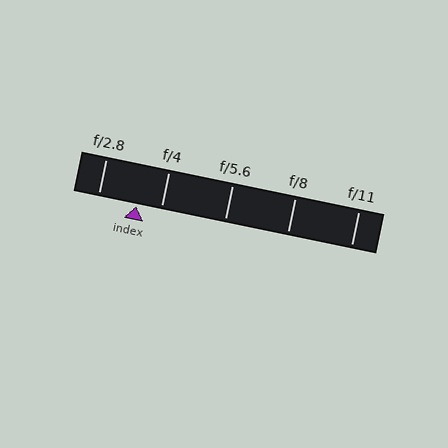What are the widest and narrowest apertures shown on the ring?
The widest aperture shown is f/2.8 and the narrowest is f/11.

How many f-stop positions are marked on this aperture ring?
There are 5 f-stop positions marked.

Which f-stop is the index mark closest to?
The index mark is closest to f/4.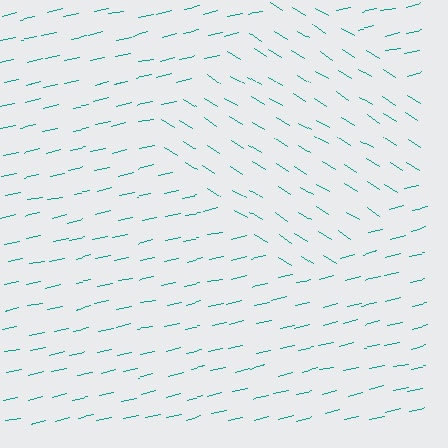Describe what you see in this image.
The image is filled with small teal line segments. A diamond region in the image has lines oriented differently from the surrounding lines, creating a visible texture boundary.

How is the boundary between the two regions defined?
The boundary is defined purely by a change in line orientation (approximately 45 degrees difference). All lines are the same color and thickness.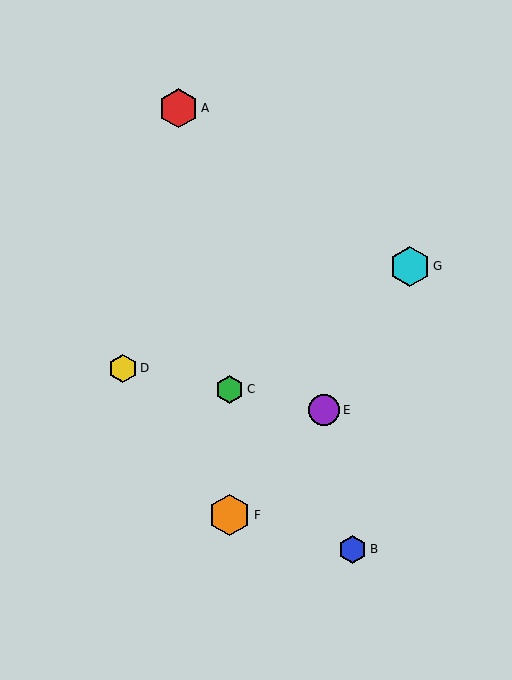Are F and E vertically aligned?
No, F is at x≈230 and E is at x≈324.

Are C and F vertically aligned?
Yes, both are at x≈230.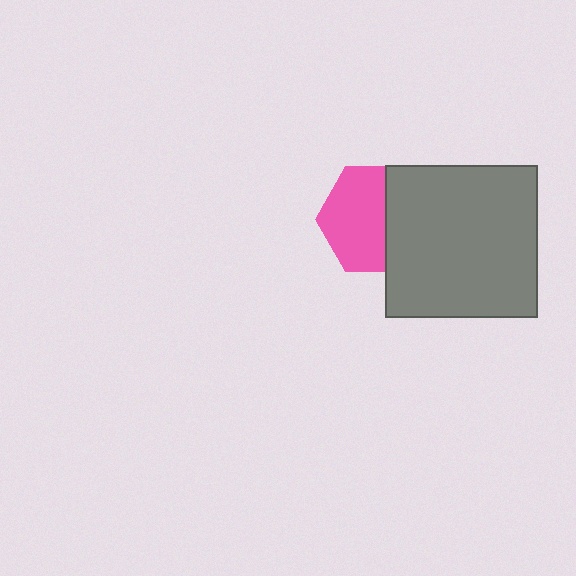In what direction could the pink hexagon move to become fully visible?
The pink hexagon could move left. That would shift it out from behind the gray square entirely.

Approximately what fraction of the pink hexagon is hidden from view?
Roughly 40% of the pink hexagon is hidden behind the gray square.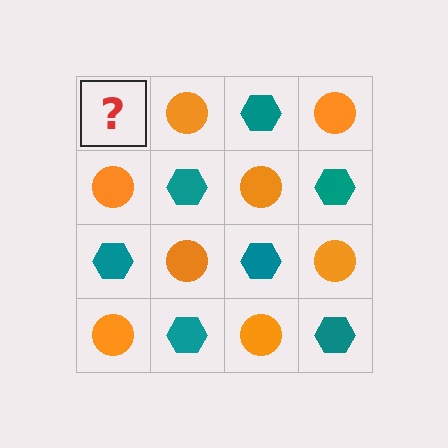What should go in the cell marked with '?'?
The missing cell should contain a teal hexagon.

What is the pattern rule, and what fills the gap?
The rule is that it alternates teal hexagon and orange circle in a checkerboard pattern. The gap should be filled with a teal hexagon.